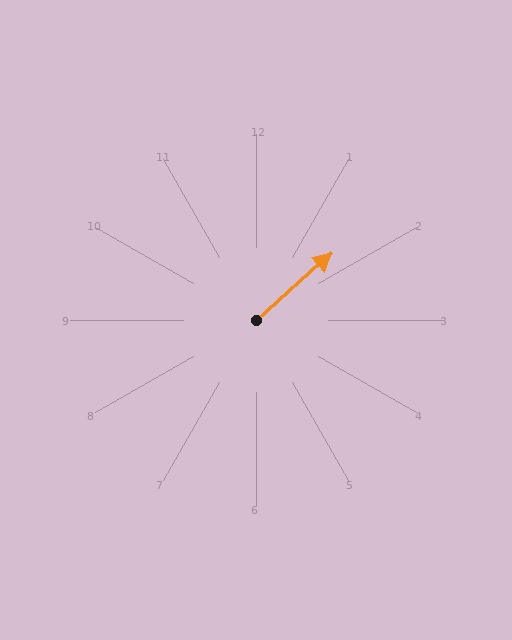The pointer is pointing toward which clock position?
Roughly 2 o'clock.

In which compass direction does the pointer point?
Northeast.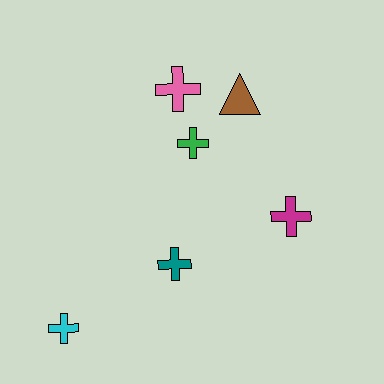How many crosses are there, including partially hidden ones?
There are 5 crosses.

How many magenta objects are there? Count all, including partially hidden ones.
There is 1 magenta object.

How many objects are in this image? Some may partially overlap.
There are 6 objects.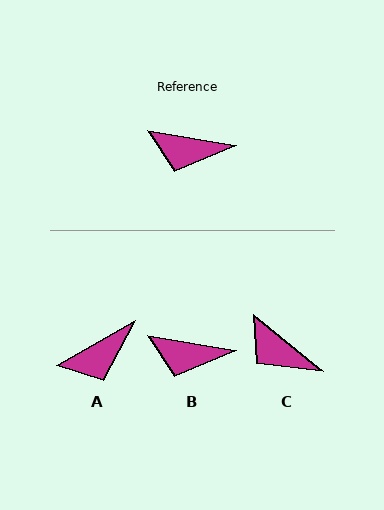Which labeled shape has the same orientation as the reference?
B.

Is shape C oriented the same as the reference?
No, it is off by about 30 degrees.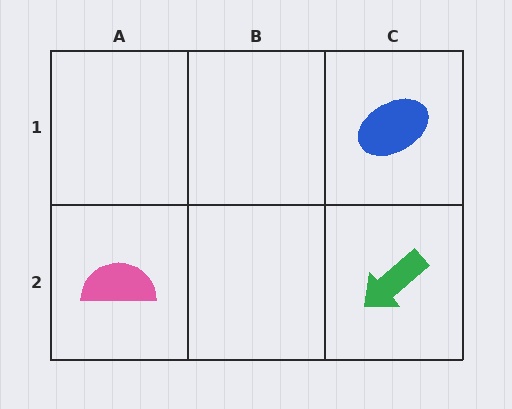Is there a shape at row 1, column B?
No, that cell is empty.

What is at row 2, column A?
A pink semicircle.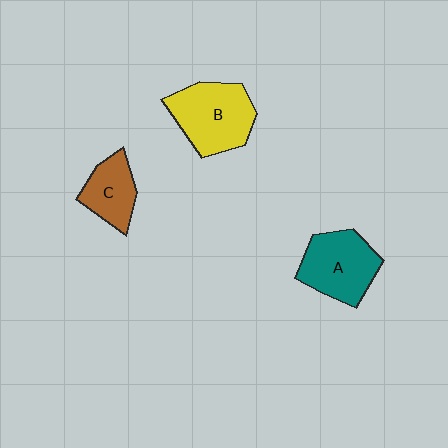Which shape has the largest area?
Shape B (yellow).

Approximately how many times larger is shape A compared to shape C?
Approximately 1.5 times.